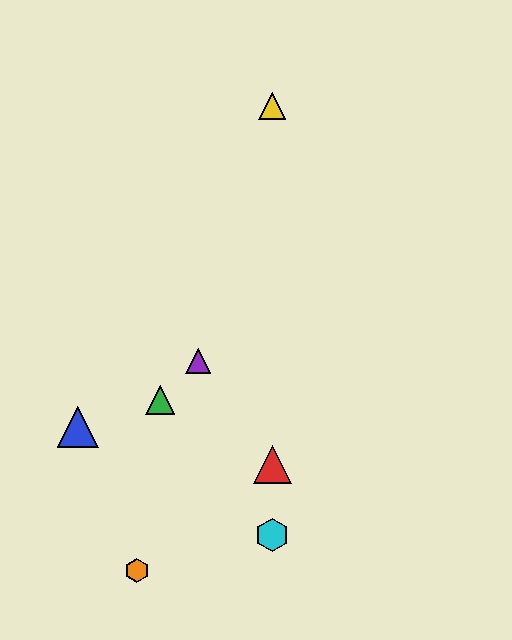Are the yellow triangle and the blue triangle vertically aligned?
No, the yellow triangle is at x≈272 and the blue triangle is at x≈78.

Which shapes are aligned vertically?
The red triangle, the yellow triangle, the cyan hexagon are aligned vertically.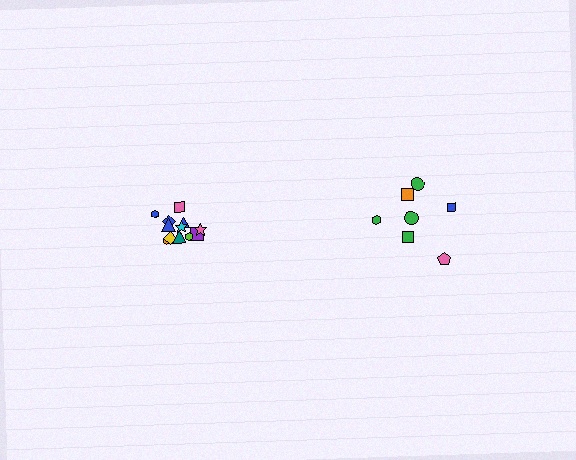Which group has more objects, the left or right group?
The left group.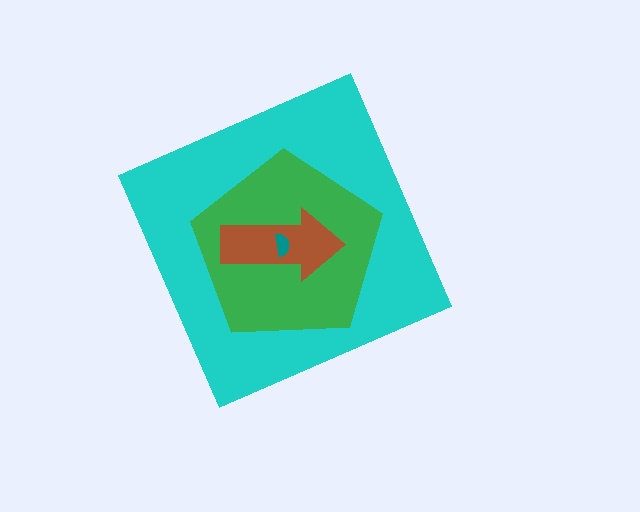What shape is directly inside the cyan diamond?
The green pentagon.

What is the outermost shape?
The cyan diamond.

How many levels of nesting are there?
4.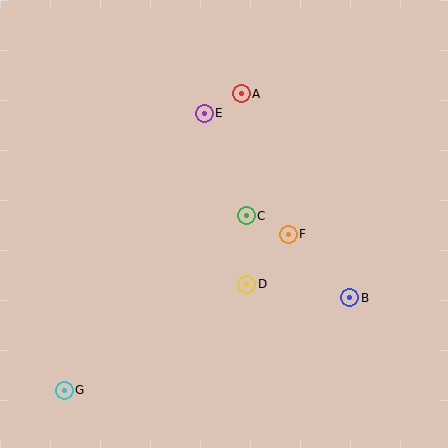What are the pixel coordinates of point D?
Point D is at (247, 284).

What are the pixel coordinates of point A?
Point A is at (241, 94).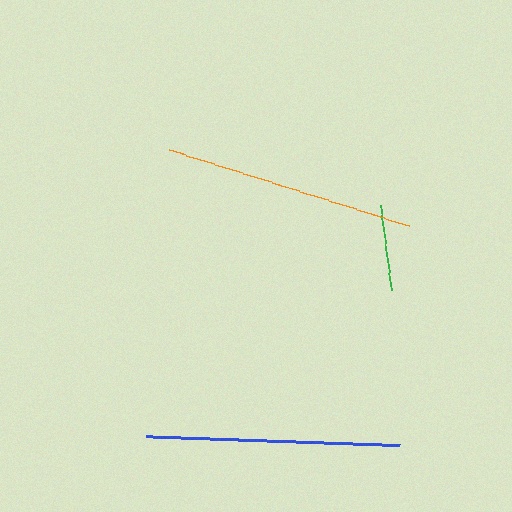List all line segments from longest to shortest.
From longest to shortest: blue, orange, green.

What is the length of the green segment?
The green segment is approximately 85 pixels long.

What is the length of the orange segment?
The orange segment is approximately 253 pixels long.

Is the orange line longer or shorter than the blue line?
The blue line is longer than the orange line.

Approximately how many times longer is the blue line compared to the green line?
The blue line is approximately 3.0 times the length of the green line.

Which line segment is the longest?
The blue line is the longest at approximately 253 pixels.